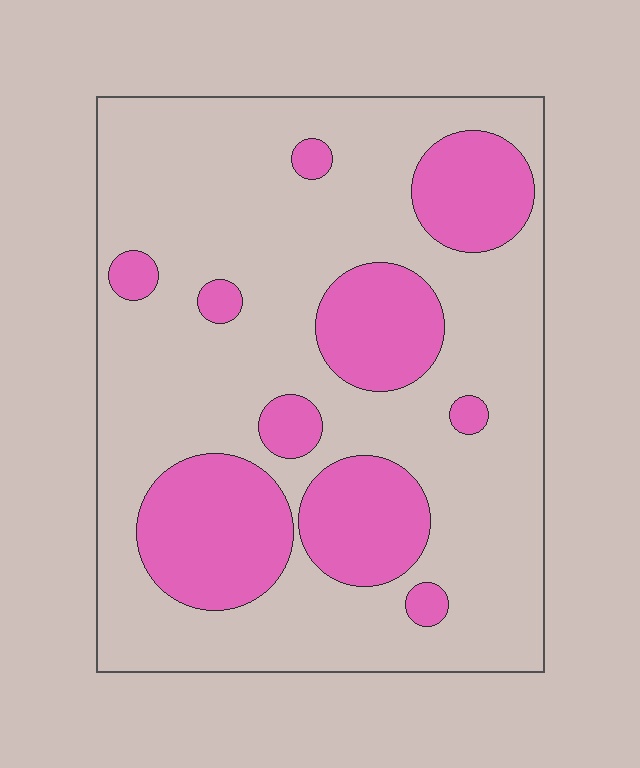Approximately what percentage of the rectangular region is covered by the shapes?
Approximately 25%.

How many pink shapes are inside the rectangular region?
10.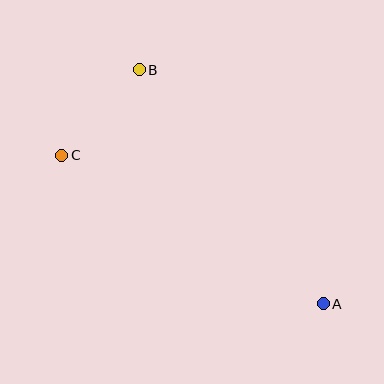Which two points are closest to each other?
Points B and C are closest to each other.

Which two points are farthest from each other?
Points A and C are farthest from each other.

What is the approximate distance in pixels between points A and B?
The distance between A and B is approximately 297 pixels.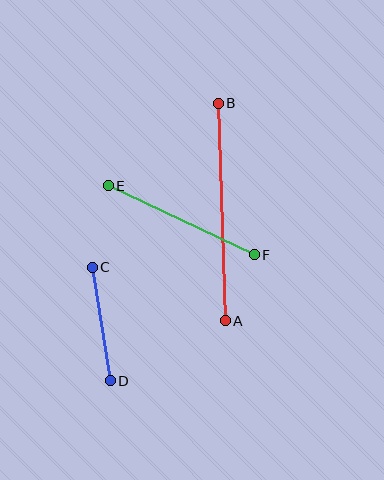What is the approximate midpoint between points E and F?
The midpoint is at approximately (181, 220) pixels.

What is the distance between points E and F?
The distance is approximately 161 pixels.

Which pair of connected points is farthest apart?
Points A and B are farthest apart.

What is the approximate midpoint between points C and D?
The midpoint is at approximately (101, 324) pixels.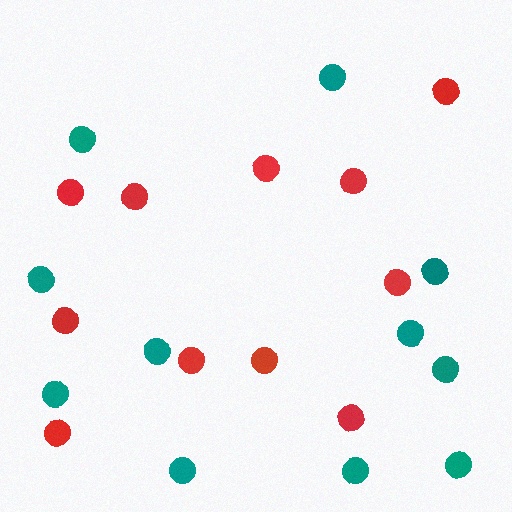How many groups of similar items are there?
There are 2 groups: one group of red circles (11) and one group of teal circles (11).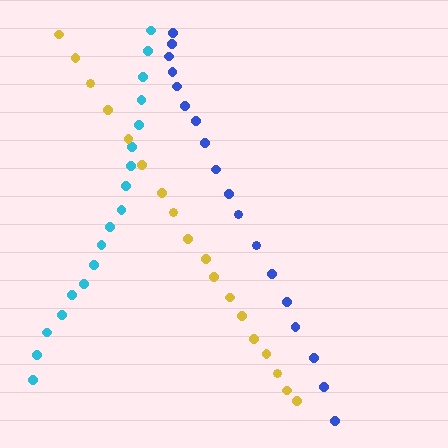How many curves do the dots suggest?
There are 3 distinct paths.